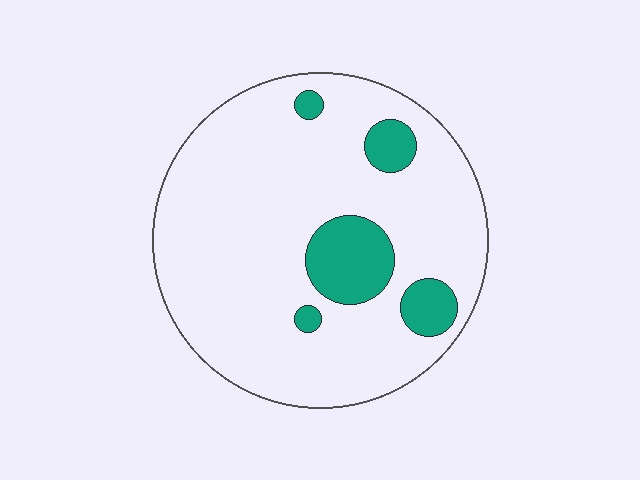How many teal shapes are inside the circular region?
5.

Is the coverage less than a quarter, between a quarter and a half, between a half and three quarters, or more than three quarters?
Less than a quarter.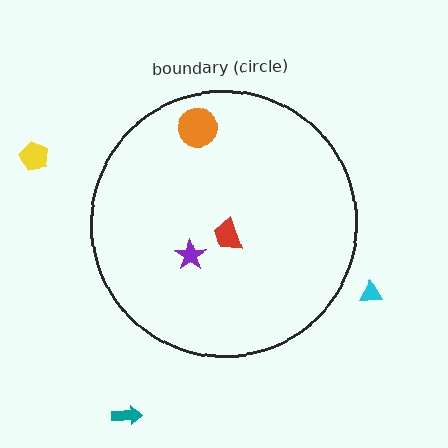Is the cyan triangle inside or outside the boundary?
Outside.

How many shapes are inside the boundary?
3 inside, 3 outside.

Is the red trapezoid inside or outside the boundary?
Inside.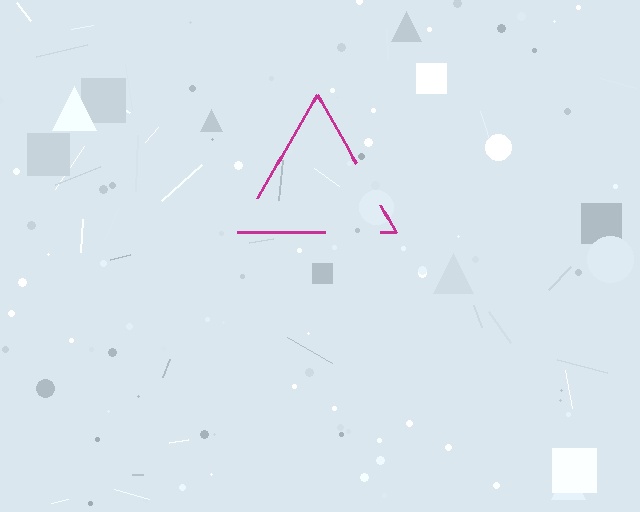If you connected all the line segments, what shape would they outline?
They would outline a triangle.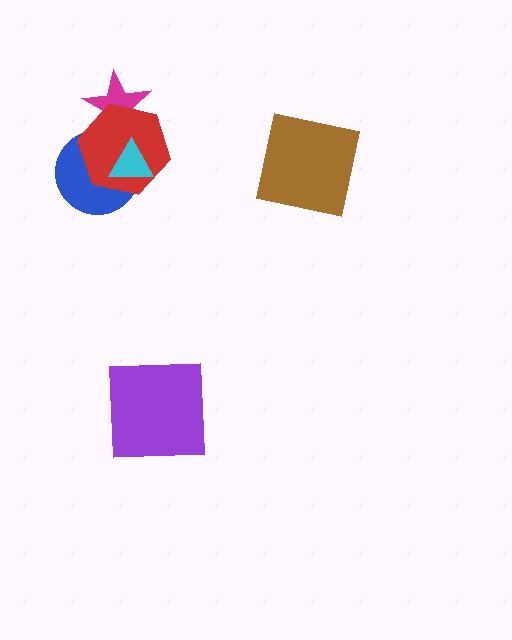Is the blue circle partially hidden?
Yes, it is partially covered by another shape.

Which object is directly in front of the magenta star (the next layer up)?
The blue circle is directly in front of the magenta star.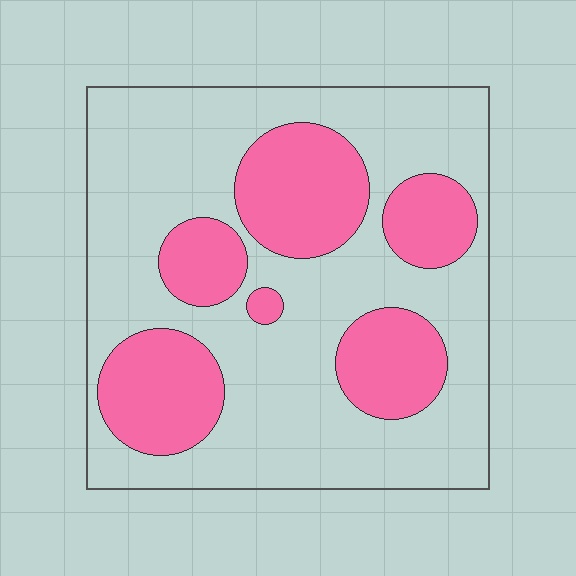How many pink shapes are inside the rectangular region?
6.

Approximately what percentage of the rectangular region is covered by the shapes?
Approximately 30%.